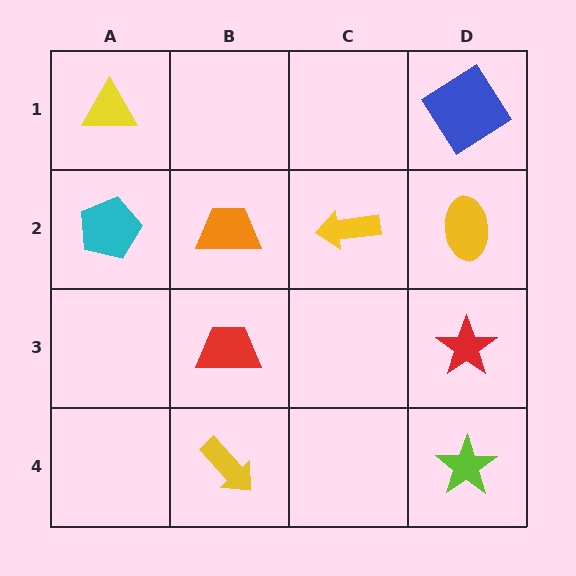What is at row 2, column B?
An orange trapezoid.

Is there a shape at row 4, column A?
No, that cell is empty.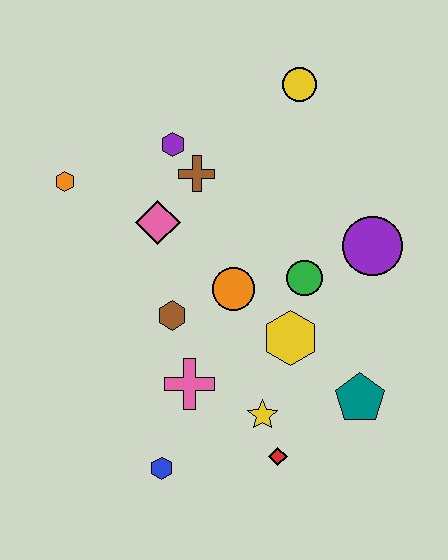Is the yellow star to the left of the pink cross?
No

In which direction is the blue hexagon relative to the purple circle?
The blue hexagon is below the purple circle.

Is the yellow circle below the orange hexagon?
No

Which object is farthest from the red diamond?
The yellow circle is farthest from the red diamond.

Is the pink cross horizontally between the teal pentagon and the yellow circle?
No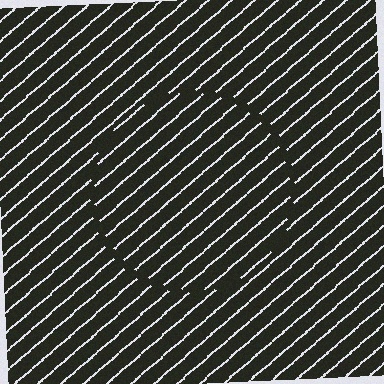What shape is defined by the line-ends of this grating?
An illusory circle. The interior of the shape contains the same grating, shifted by half a period — the contour is defined by the phase discontinuity where line-ends from the inner and outer gratings abut.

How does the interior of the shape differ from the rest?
The interior of the shape contains the same grating, shifted by half a period — the contour is defined by the phase discontinuity where line-ends from the inner and outer gratings abut.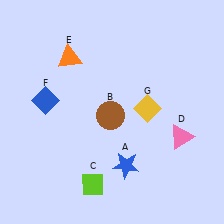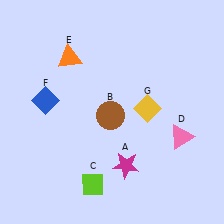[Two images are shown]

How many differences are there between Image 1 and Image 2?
There is 1 difference between the two images.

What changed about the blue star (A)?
In Image 1, A is blue. In Image 2, it changed to magenta.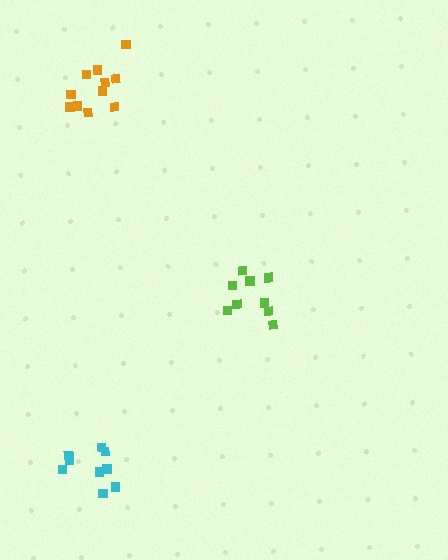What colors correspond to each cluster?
The clusters are colored: lime, orange, cyan.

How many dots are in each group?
Group 1: 9 dots, Group 2: 11 dots, Group 3: 9 dots (29 total).